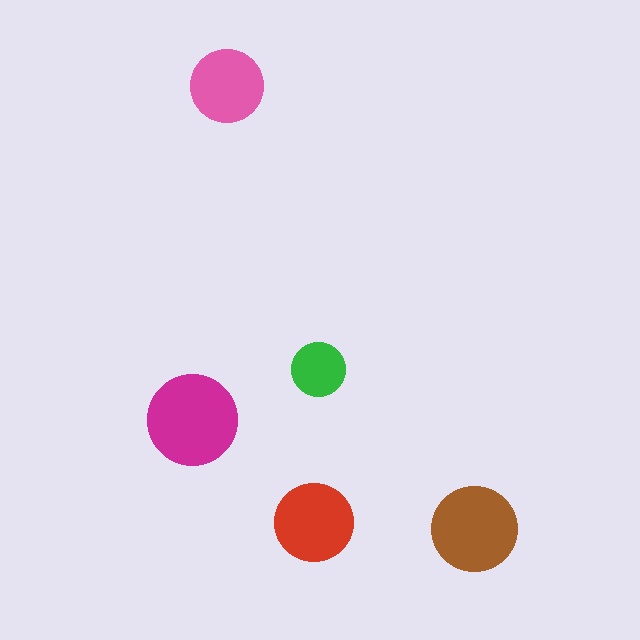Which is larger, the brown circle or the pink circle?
The brown one.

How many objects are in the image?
There are 5 objects in the image.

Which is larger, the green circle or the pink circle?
The pink one.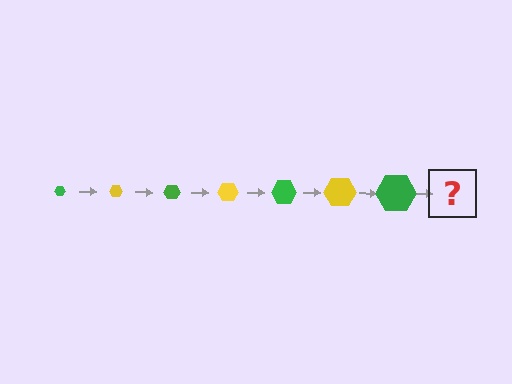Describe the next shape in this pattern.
It should be a yellow hexagon, larger than the previous one.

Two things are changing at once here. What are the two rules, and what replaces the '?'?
The two rules are that the hexagon grows larger each step and the color cycles through green and yellow. The '?' should be a yellow hexagon, larger than the previous one.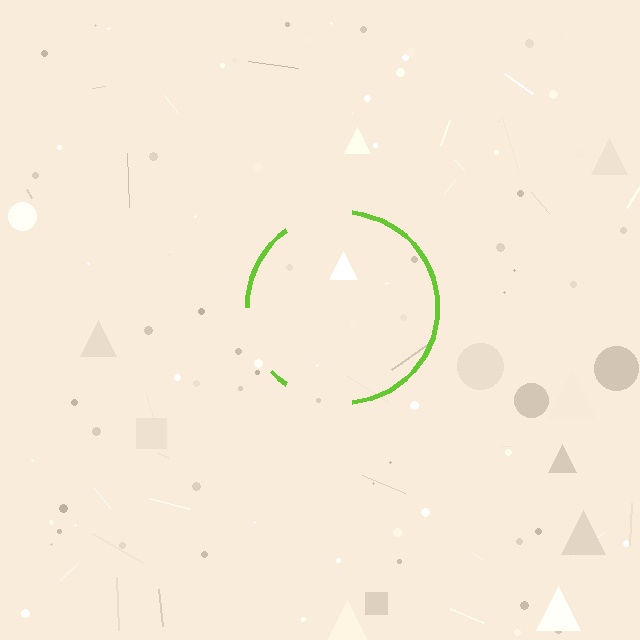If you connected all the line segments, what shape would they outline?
They would outline a circle.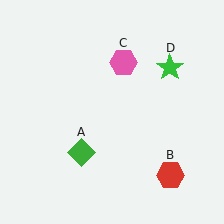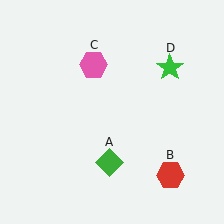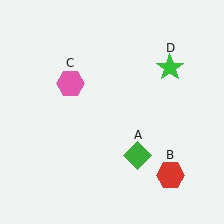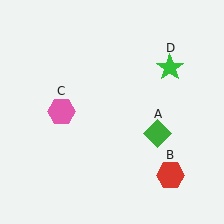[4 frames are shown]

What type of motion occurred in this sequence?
The green diamond (object A), pink hexagon (object C) rotated counterclockwise around the center of the scene.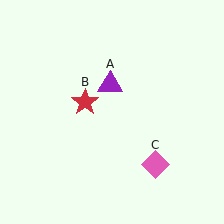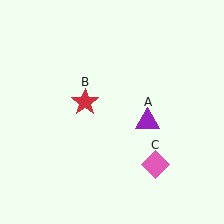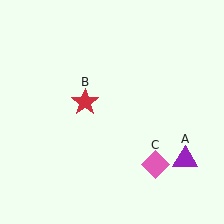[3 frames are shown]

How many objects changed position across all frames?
1 object changed position: purple triangle (object A).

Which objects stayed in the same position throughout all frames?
Red star (object B) and pink diamond (object C) remained stationary.